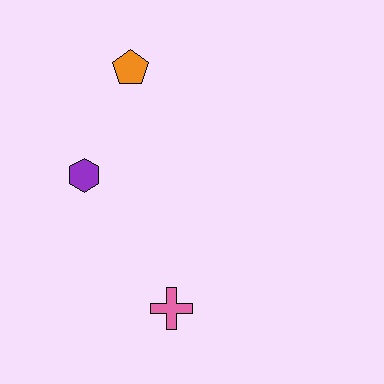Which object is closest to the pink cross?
The purple hexagon is closest to the pink cross.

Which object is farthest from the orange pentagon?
The pink cross is farthest from the orange pentagon.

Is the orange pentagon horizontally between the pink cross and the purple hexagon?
Yes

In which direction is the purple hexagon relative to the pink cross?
The purple hexagon is above the pink cross.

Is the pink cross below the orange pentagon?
Yes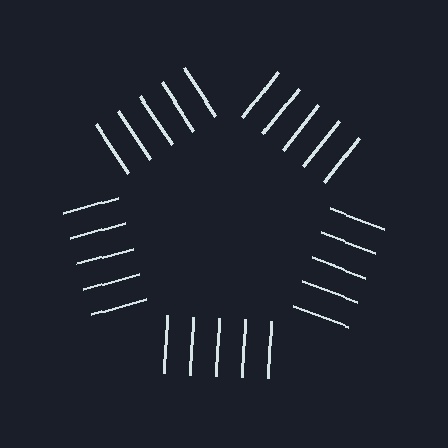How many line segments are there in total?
25 — 5 along each of the 5 edges.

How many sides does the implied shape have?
5 sides — the line-ends trace a pentagon.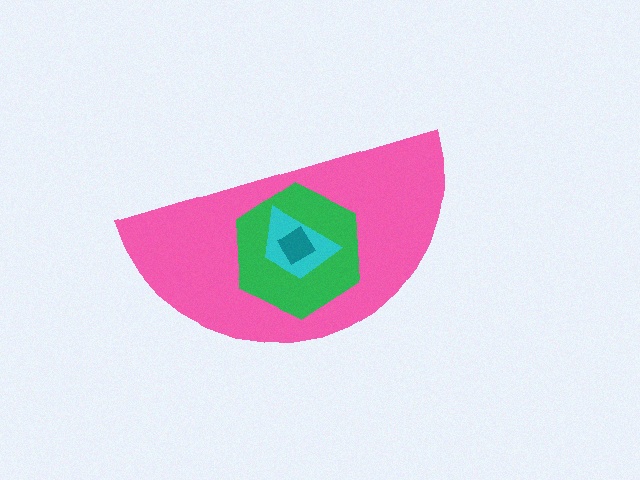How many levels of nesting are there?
4.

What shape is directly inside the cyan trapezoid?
The teal diamond.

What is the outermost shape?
The pink semicircle.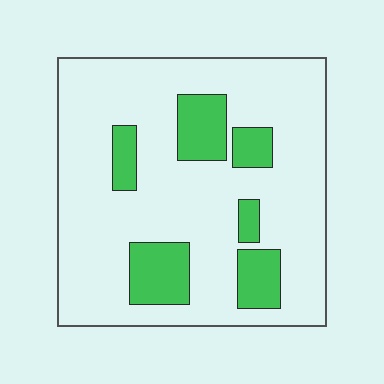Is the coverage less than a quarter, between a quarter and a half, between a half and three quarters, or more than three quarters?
Less than a quarter.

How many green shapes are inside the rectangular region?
6.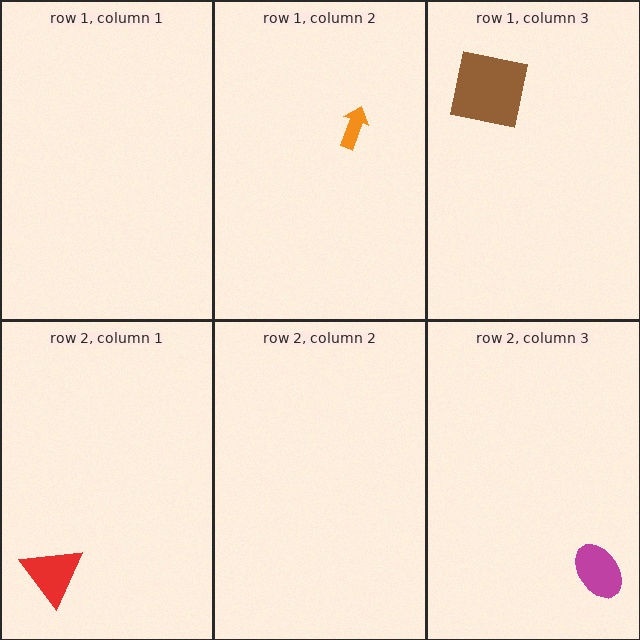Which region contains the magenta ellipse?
The row 2, column 3 region.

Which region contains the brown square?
The row 1, column 3 region.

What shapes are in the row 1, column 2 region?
The orange arrow.